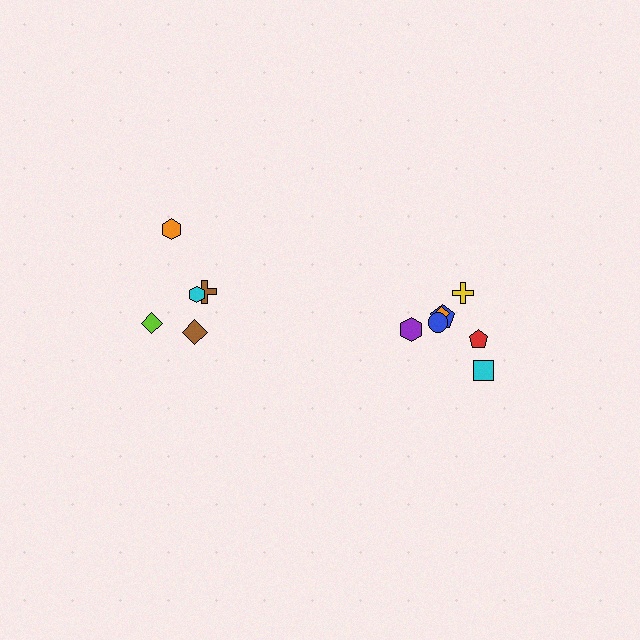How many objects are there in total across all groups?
There are 12 objects.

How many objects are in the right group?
There are 7 objects.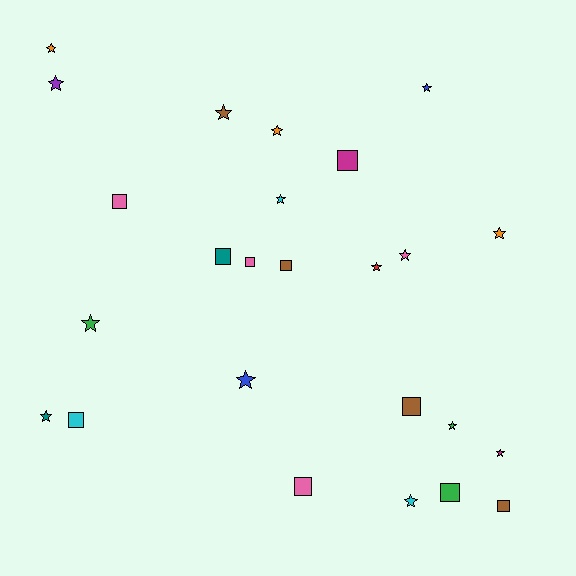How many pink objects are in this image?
There are 4 pink objects.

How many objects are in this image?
There are 25 objects.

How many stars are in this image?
There are 15 stars.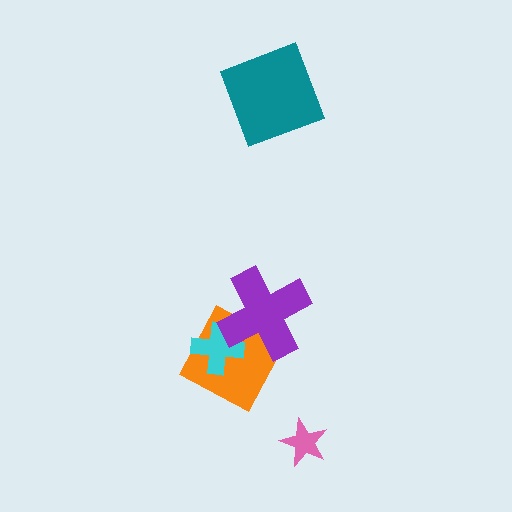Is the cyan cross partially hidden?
Yes, it is partially covered by another shape.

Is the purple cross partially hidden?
No, no other shape covers it.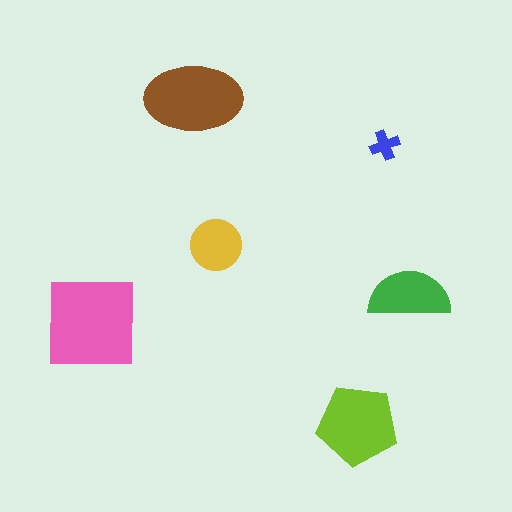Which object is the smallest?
The blue cross.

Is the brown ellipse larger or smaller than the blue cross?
Larger.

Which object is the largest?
The pink square.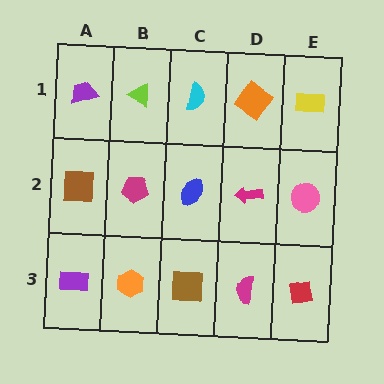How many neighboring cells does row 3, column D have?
3.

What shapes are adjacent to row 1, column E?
A pink circle (row 2, column E), an orange diamond (row 1, column D).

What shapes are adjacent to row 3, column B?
A magenta pentagon (row 2, column B), a purple rectangle (row 3, column A), a brown square (row 3, column C).